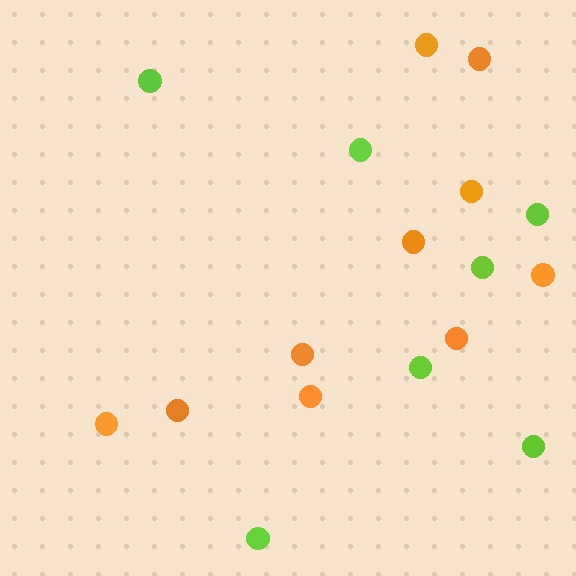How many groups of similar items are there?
There are 2 groups: one group of lime circles (7) and one group of orange circles (10).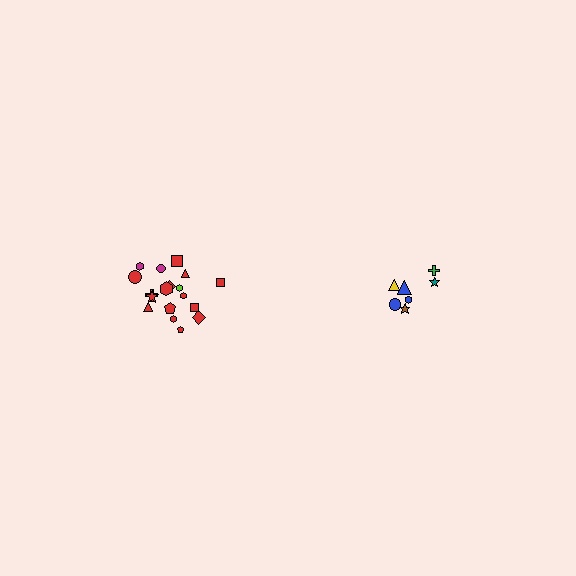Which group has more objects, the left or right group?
The left group.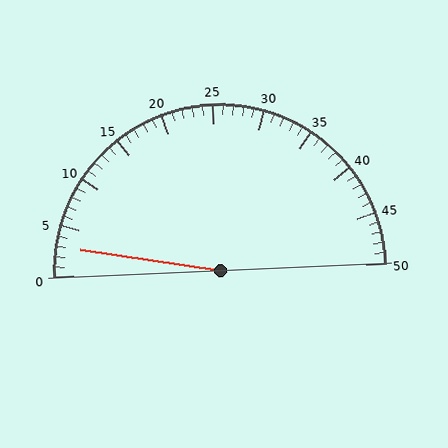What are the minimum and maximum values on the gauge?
The gauge ranges from 0 to 50.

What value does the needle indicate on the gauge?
The needle indicates approximately 3.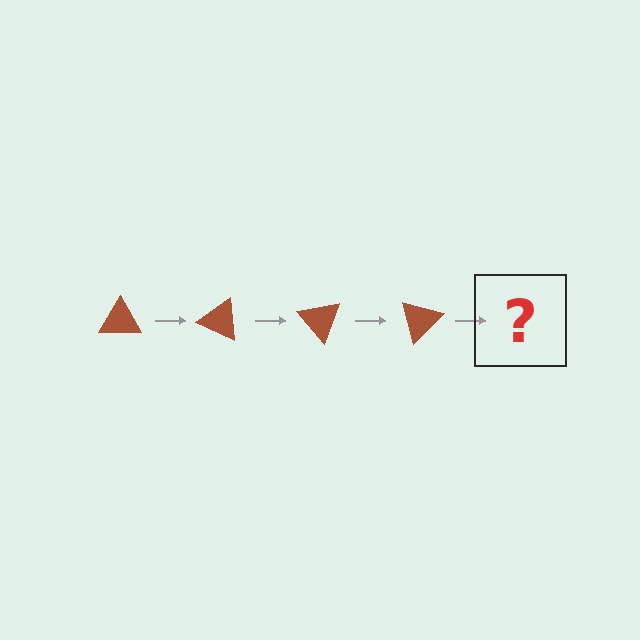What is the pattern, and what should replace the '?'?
The pattern is that the triangle rotates 25 degrees each step. The '?' should be a brown triangle rotated 100 degrees.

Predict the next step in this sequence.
The next step is a brown triangle rotated 100 degrees.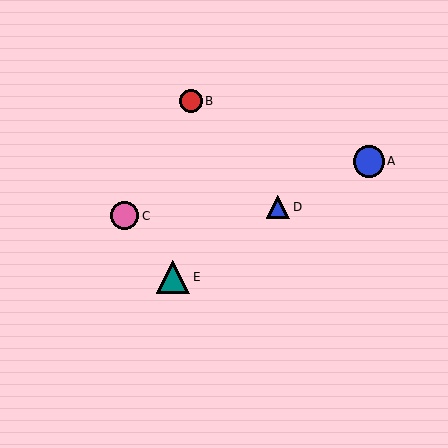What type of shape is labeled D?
Shape D is a blue triangle.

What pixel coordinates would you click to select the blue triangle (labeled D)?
Click at (278, 207) to select the blue triangle D.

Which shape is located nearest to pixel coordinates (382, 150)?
The blue circle (labeled A) at (369, 161) is nearest to that location.